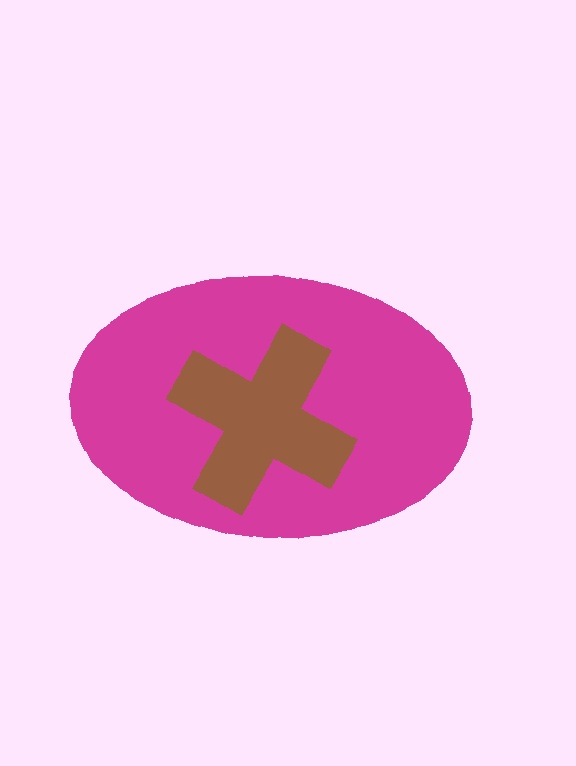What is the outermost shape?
The magenta ellipse.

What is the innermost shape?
The brown cross.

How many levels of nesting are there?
2.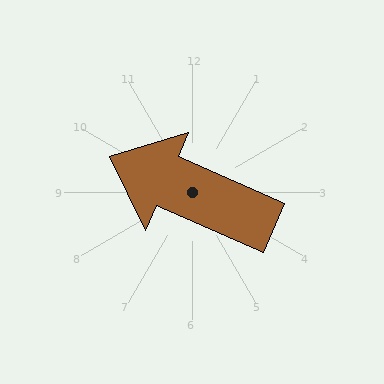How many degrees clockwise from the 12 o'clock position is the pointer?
Approximately 294 degrees.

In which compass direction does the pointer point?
Northwest.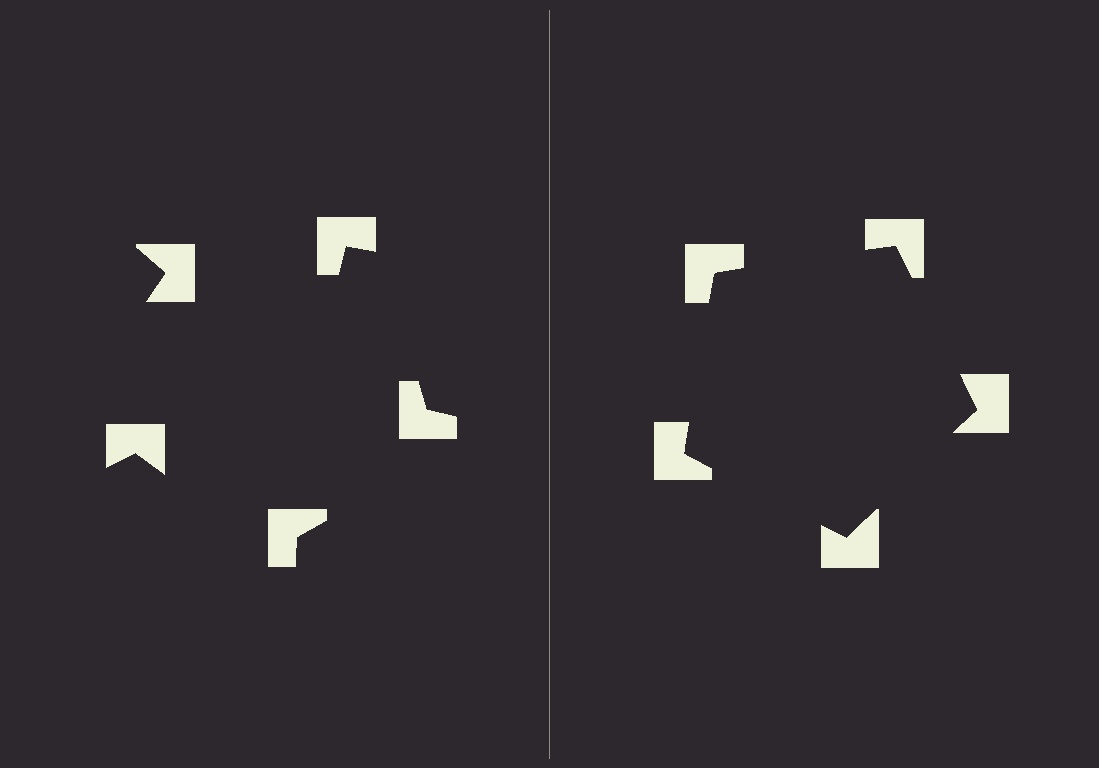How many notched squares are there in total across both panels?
10 — 5 on each side.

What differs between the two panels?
The notched squares are positioned identically on both sides; only the wedge orientations differ. On the right they align to a pentagon; on the left they are misaligned.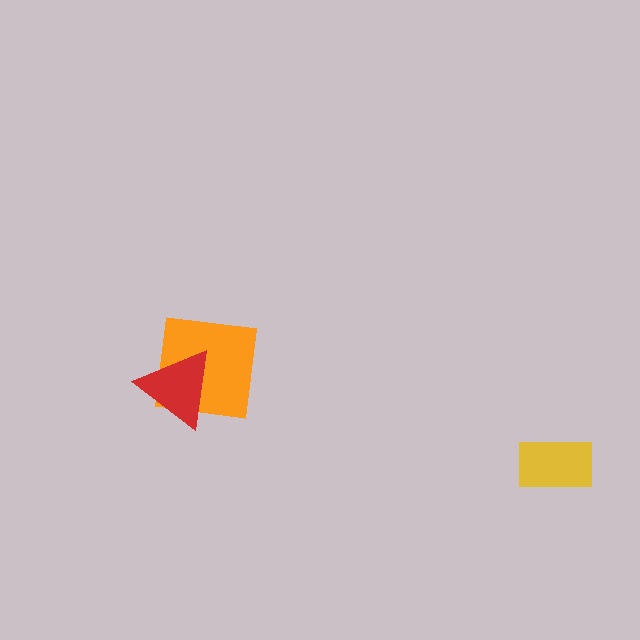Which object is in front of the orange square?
The red triangle is in front of the orange square.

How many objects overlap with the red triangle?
1 object overlaps with the red triangle.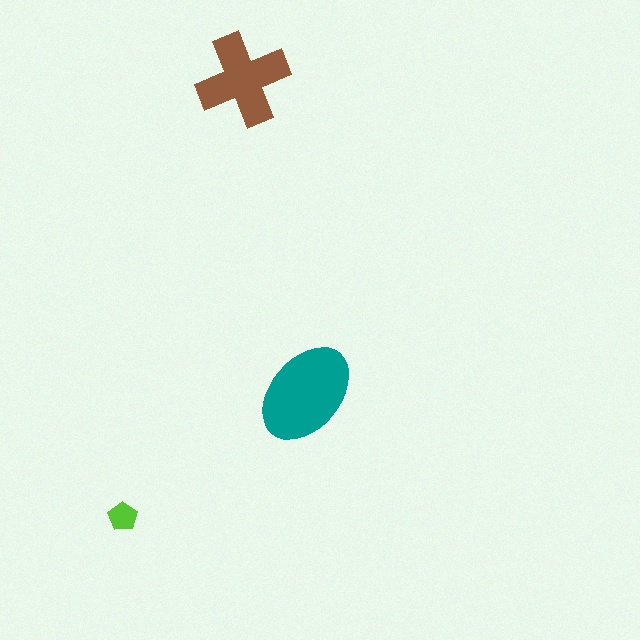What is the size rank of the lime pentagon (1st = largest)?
3rd.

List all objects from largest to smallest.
The teal ellipse, the brown cross, the lime pentagon.